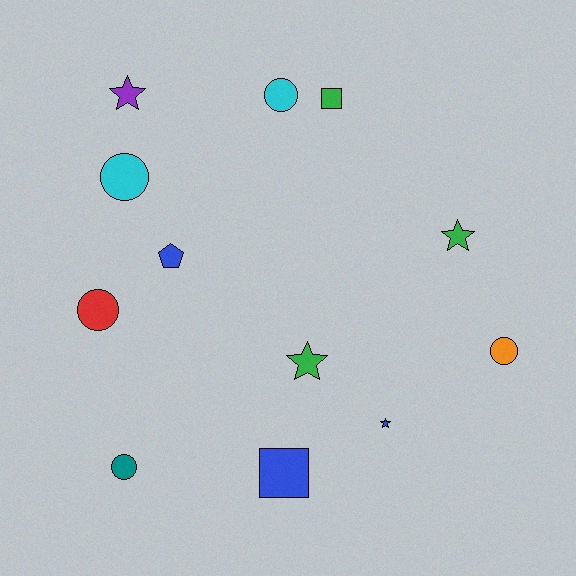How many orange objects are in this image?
There is 1 orange object.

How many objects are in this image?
There are 12 objects.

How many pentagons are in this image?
There is 1 pentagon.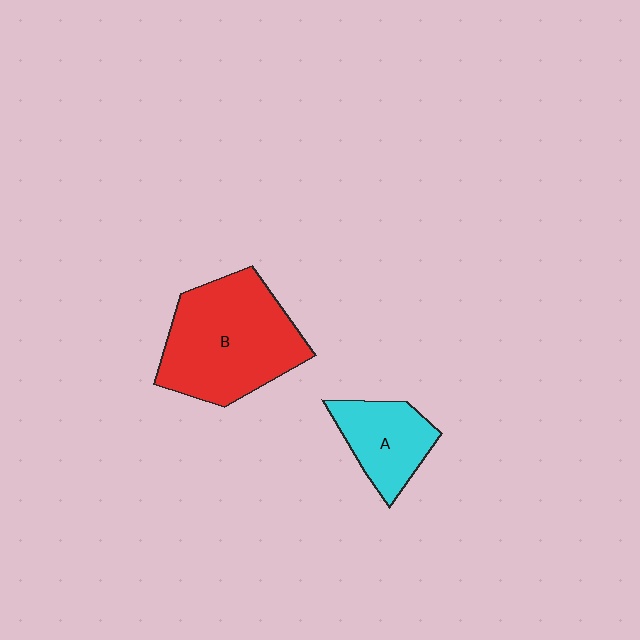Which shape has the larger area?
Shape B (red).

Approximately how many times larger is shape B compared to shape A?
Approximately 2.0 times.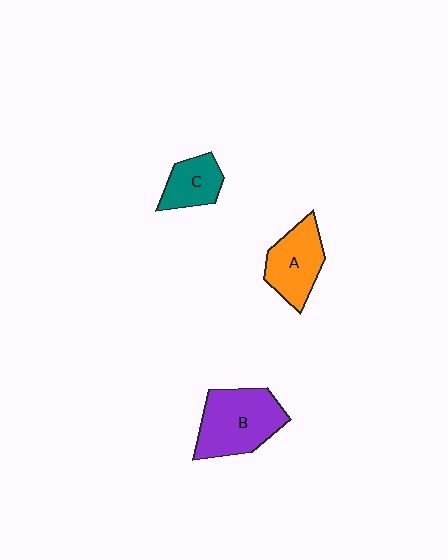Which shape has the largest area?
Shape B (purple).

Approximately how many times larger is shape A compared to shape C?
Approximately 1.4 times.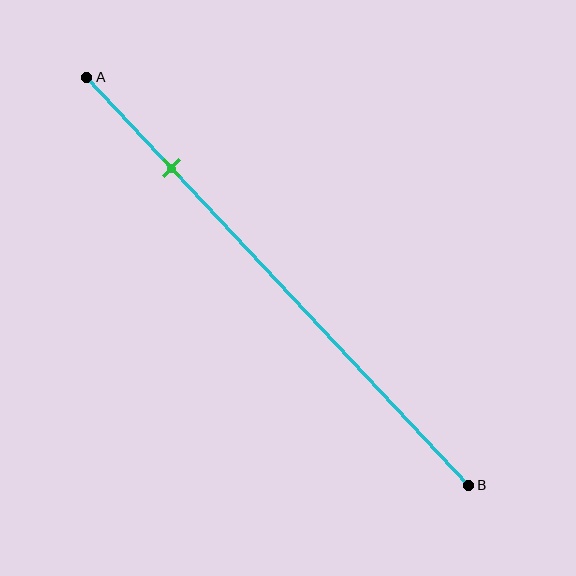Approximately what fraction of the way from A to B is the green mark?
The green mark is approximately 20% of the way from A to B.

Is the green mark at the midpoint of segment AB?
No, the mark is at about 20% from A, not at the 50% midpoint.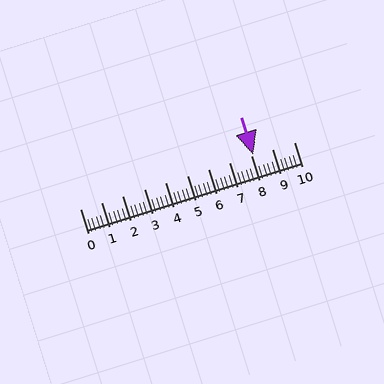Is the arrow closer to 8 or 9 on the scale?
The arrow is closer to 8.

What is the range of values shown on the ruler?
The ruler shows values from 0 to 10.